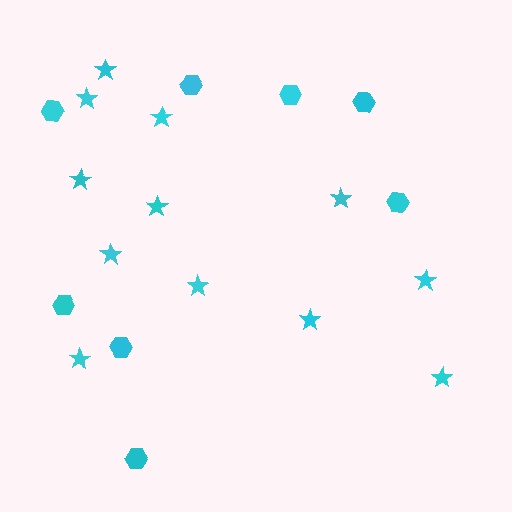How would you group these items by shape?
There are 2 groups: one group of hexagons (8) and one group of stars (12).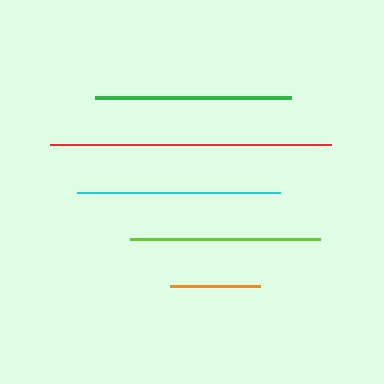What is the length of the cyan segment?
The cyan segment is approximately 203 pixels long.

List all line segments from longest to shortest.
From longest to shortest: red, cyan, green, lime, orange.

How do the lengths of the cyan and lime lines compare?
The cyan and lime lines are approximately the same length.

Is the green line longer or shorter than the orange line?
The green line is longer than the orange line.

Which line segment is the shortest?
The orange line is the shortest at approximately 90 pixels.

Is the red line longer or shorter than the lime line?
The red line is longer than the lime line.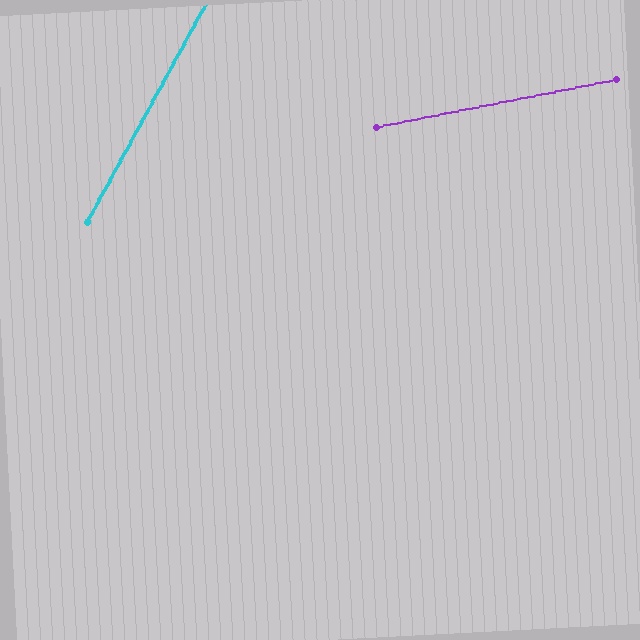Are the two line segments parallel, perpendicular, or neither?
Neither parallel nor perpendicular — they differ by about 51°.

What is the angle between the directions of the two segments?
Approximately 51 degrees.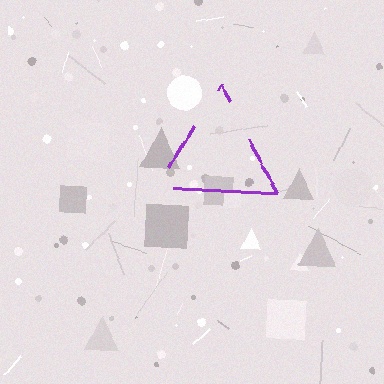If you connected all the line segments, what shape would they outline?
They would outline a triangle.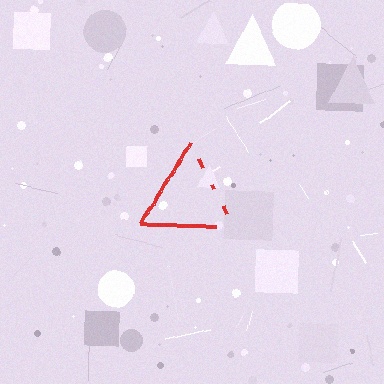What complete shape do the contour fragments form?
The contour fragments form a triangle.